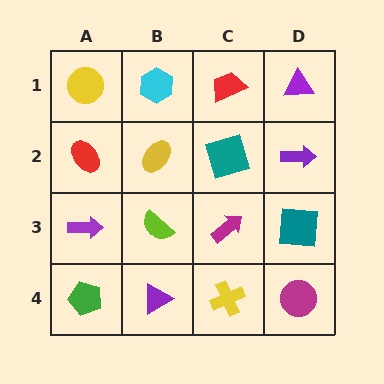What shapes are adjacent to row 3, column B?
A yellow ellipse (row 2, column B), a purple triangle (row 4, column B), a purple arrow (row 3, column A), a magenta arrow (row 3, column C).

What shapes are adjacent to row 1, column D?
A purple arrow (row 2, column D), a red trapezoid (row 1, column C).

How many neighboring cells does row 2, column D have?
3.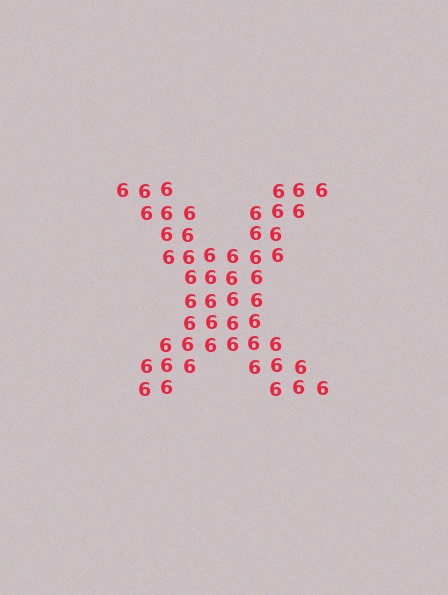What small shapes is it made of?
It is made of small digit 6's.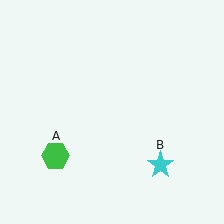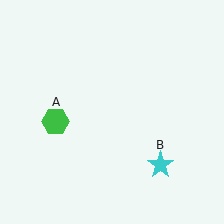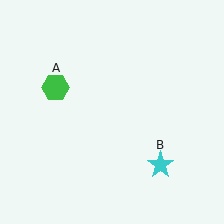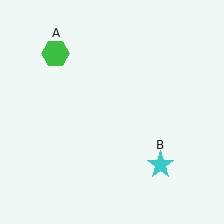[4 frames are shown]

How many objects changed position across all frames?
1 object changed position: green hexagon (object A).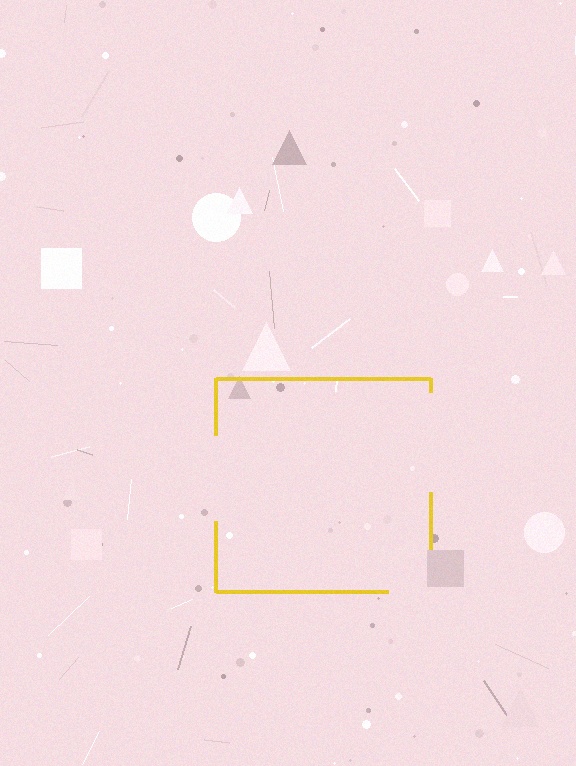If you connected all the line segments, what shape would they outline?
They would outline a square.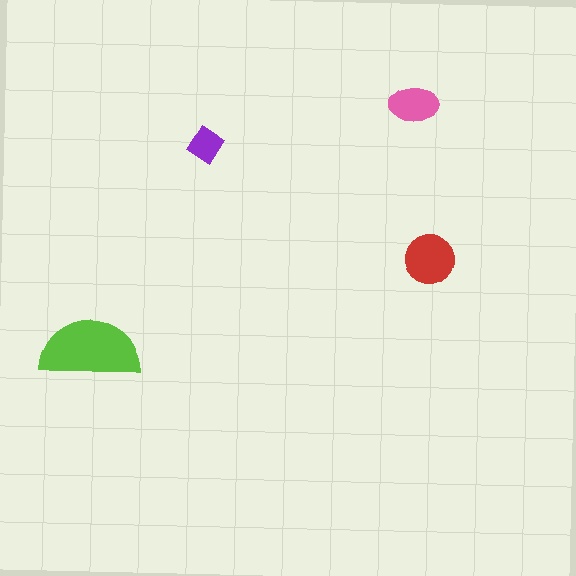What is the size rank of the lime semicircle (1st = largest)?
1st.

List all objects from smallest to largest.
The purple diamond, the pink ellipse, the red circle, the lime semicircle.